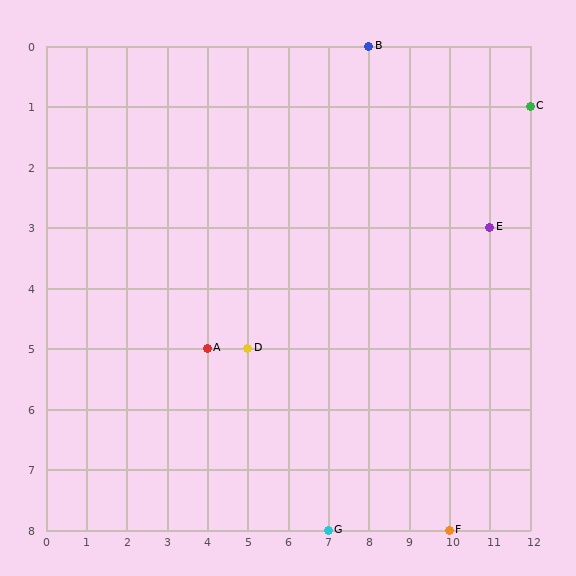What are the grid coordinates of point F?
Point F is at grid coordinates (10, 8).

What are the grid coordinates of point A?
Point A is at grid coordinates (4, 5).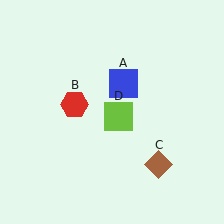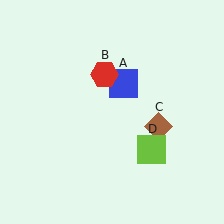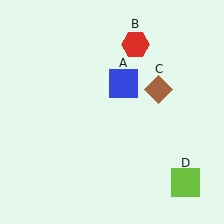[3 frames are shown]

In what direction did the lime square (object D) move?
The lime square (object D) moved down and to the right.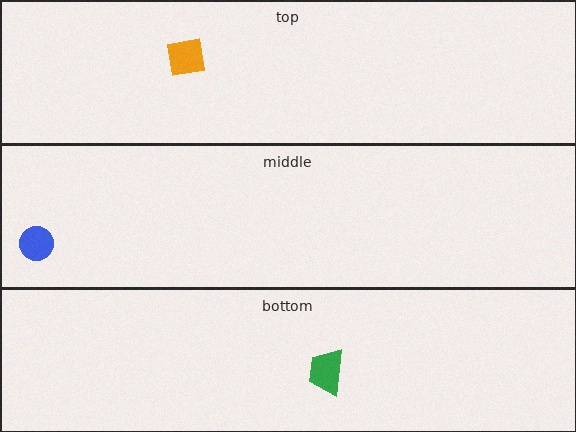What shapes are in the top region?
The orange square.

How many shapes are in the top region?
1.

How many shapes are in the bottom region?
1.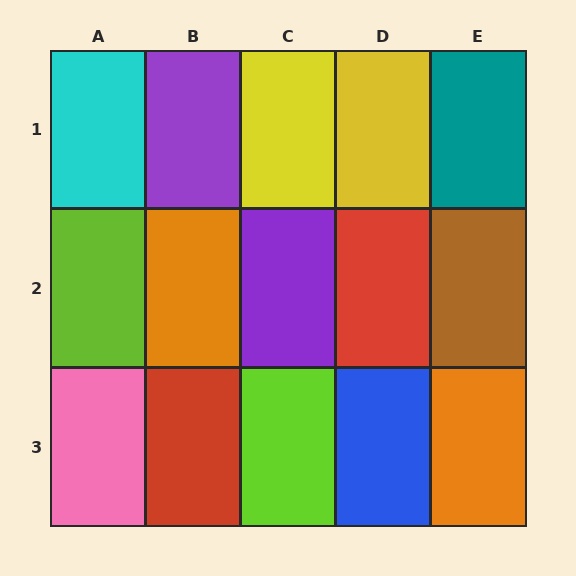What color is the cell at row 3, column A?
Pink.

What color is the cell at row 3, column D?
Blue.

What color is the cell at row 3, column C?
Lime.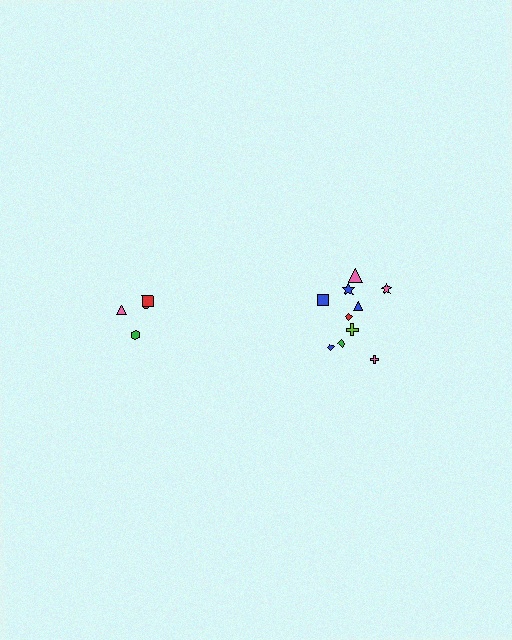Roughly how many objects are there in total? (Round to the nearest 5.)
Roughly 15 objects in total.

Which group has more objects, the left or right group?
The right group.